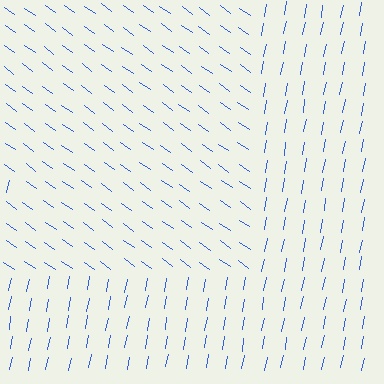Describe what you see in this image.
The image is filled with small blue line segments. A rectangle region in the image has lines oriented differently from the surrounding lines, creating a visible texture boundary.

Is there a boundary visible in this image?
Yes, there is a texture boundary formed by a change in line orientation.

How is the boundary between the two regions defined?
The boundary is defined purely by a change in line orientation (approximately 65 degrees difference). All lines are the same color and thickness.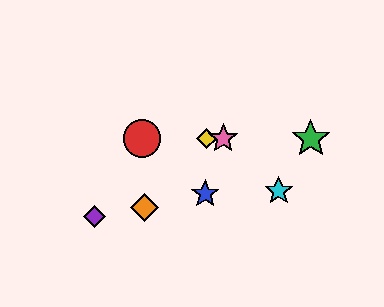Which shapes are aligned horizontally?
The red circle, the green star, the yellow diamond, the pink star are aligned horizontally.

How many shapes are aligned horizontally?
4 shapes (the red circle, the green star, the yellow diamond, the pink star) are aligned horizontally.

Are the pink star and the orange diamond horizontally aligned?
No, the pink star is at y≈139 and the orange diamond is at y≈207.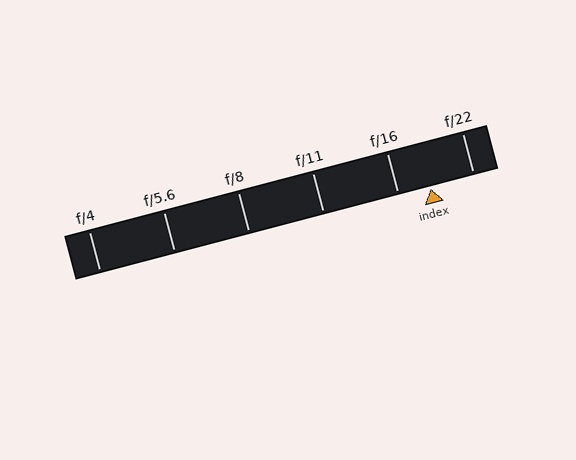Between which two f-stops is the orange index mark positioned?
The index mark is between f/16 and f/22.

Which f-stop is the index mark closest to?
The index mark is closest to f/16.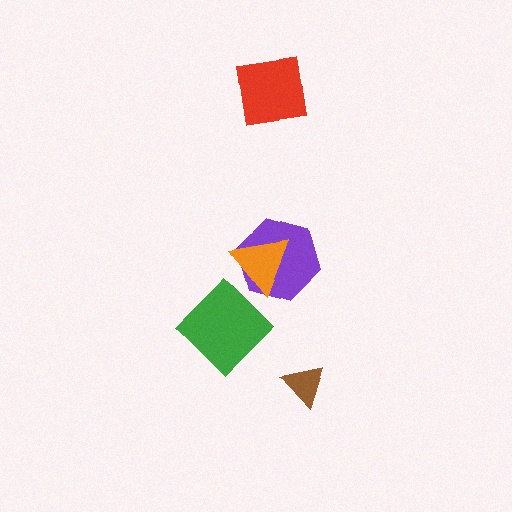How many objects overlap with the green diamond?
1 object overlaps with the green diamond.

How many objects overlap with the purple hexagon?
1 object overlaps with the purple hexagon.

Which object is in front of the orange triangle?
The green diamond is in front of the orange triangle.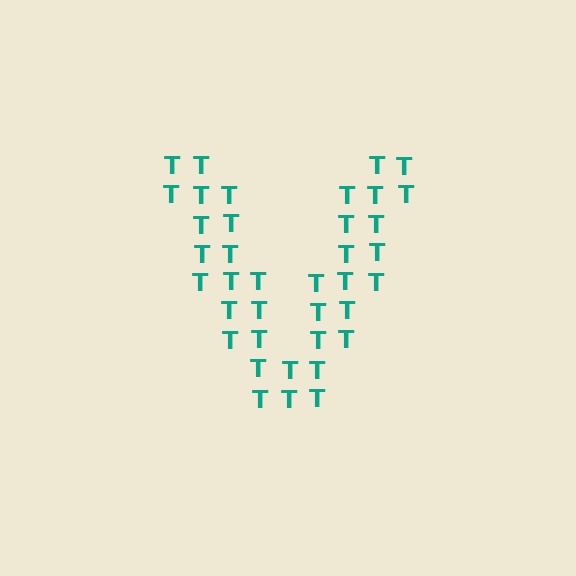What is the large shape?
The large shape is the letter V.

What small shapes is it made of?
It is made of small letter T's.